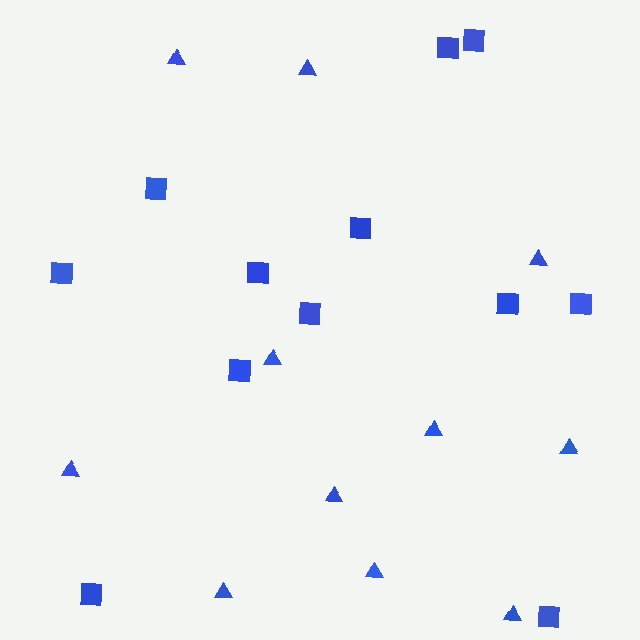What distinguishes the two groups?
There are 2 groups: one group of triangles (11) and one group of squares (12).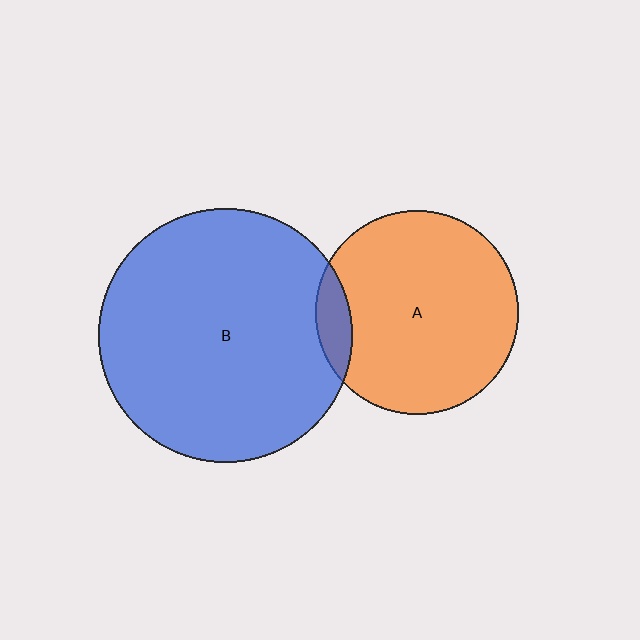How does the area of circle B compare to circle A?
Approximately 1.6 times.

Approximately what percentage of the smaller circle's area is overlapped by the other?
Approximately 10%.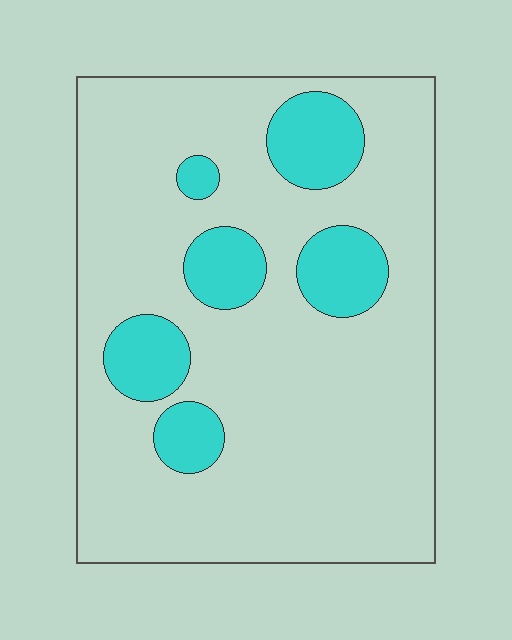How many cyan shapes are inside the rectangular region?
6.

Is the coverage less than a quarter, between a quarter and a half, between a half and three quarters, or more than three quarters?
Less than a quarter.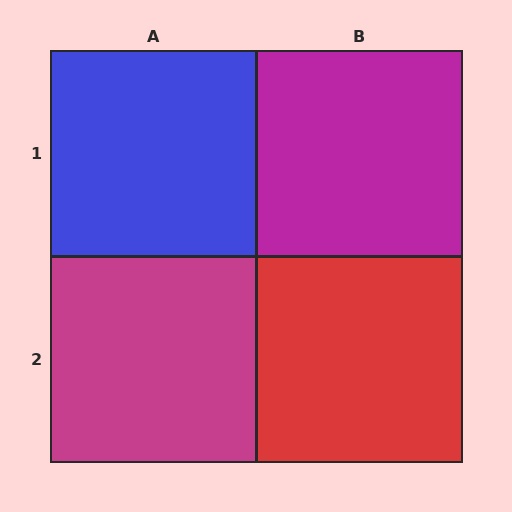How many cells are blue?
1 cell is blue.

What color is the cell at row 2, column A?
Magenta.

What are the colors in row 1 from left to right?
Blue, magenta.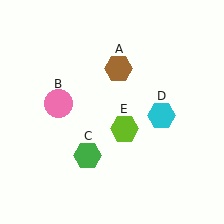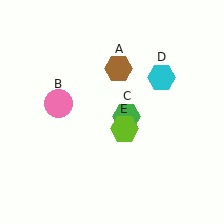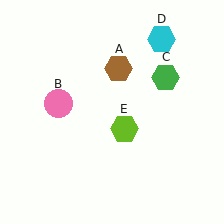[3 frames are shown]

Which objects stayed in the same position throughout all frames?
Brown hexagon (object A) and pink circle (object B) and lime hexagon (object E) remained stationary.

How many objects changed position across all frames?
2 objects changed position: green hexagon (object C), cyan hexagon (object D).